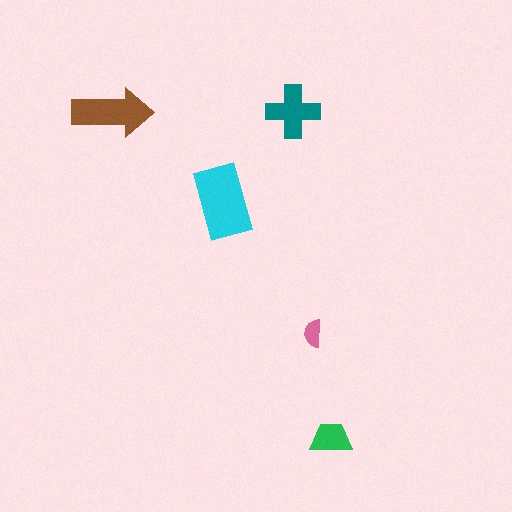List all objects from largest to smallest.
The cyan rectangle, the brown arrow, the teal cross, the green trapezoid, the pink semicircle.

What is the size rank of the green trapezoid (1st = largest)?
4th.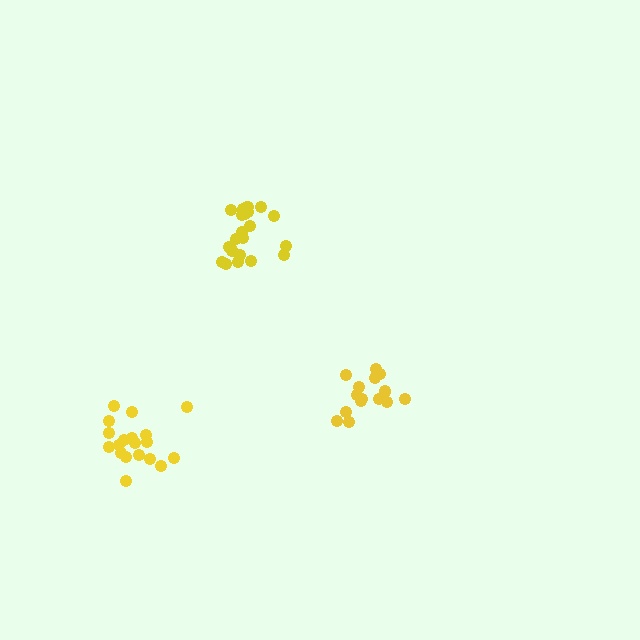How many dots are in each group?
Group 1: 19 dots, Group 2: 15 dots, Group 3: 21 dots (55 total).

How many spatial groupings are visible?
There are 3 spatial groupings.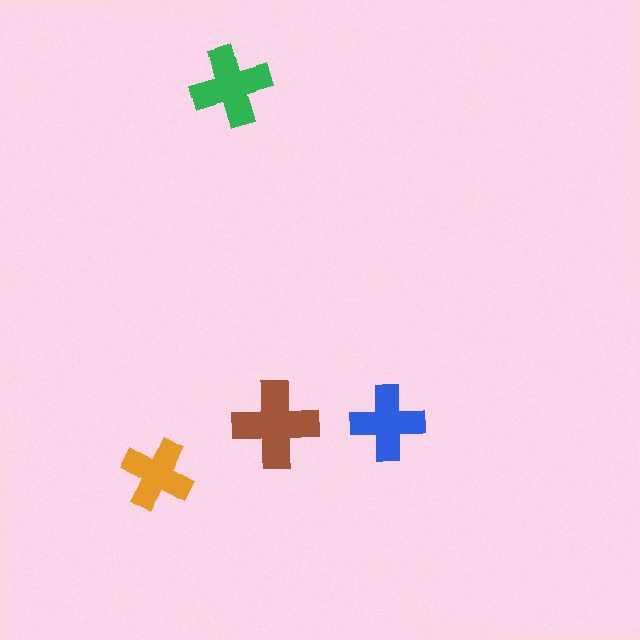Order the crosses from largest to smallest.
the brown one, the green one, the blue one, the orange one.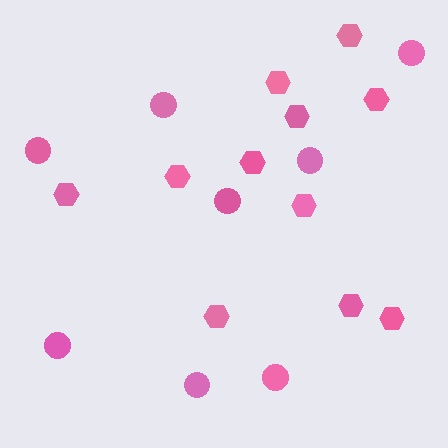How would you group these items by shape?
There are 2 groups: one group of hexagons (11) and one group of circles (8).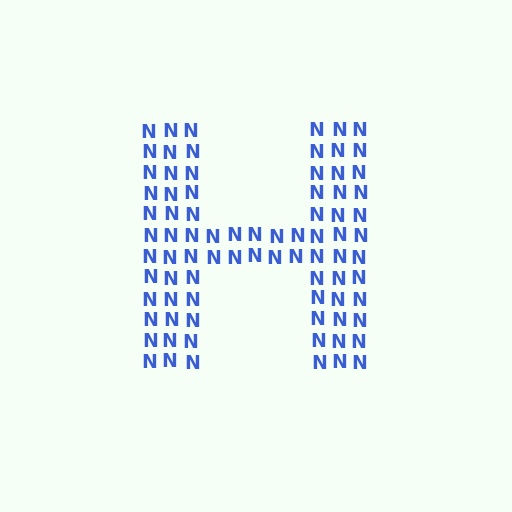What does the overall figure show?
The overall figure shows the letter H.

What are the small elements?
The small elements are letter N's.